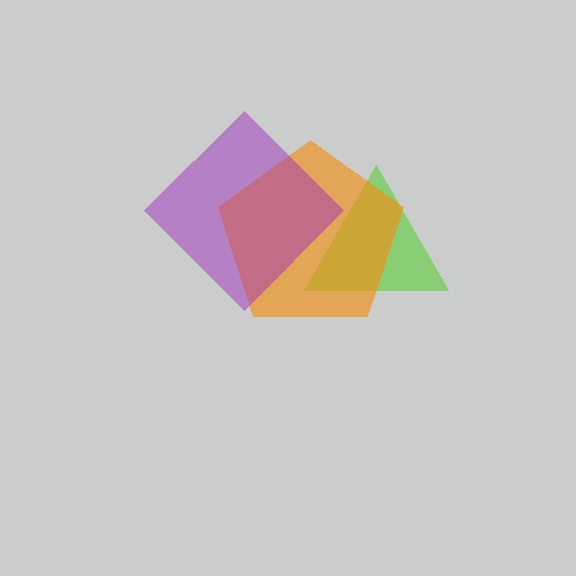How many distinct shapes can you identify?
There are 3 distinct shapes: a lime triangle, an orange pentagon, a purple diamond.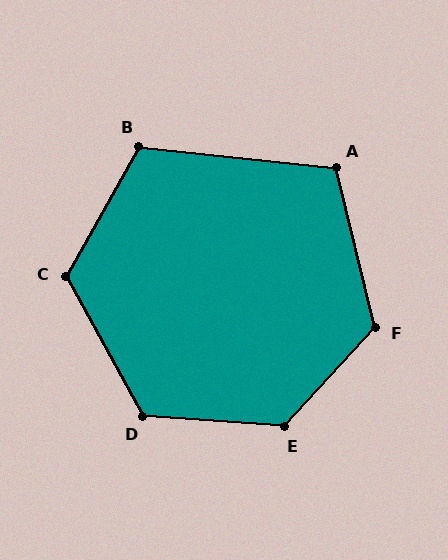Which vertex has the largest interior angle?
E, at approximately 128 degrees.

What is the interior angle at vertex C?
Approximately 122 degrees (obtuse).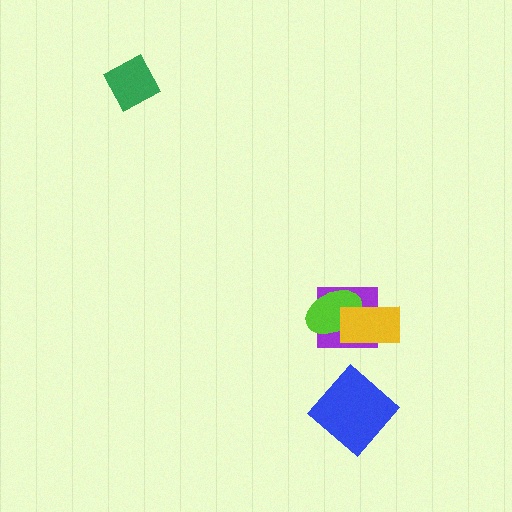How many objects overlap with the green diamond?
0 objects overlap with the green diamond.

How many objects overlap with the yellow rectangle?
2 objects overlap with the yellow rectangle.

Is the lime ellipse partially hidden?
Yes, it is partially covered by another shape.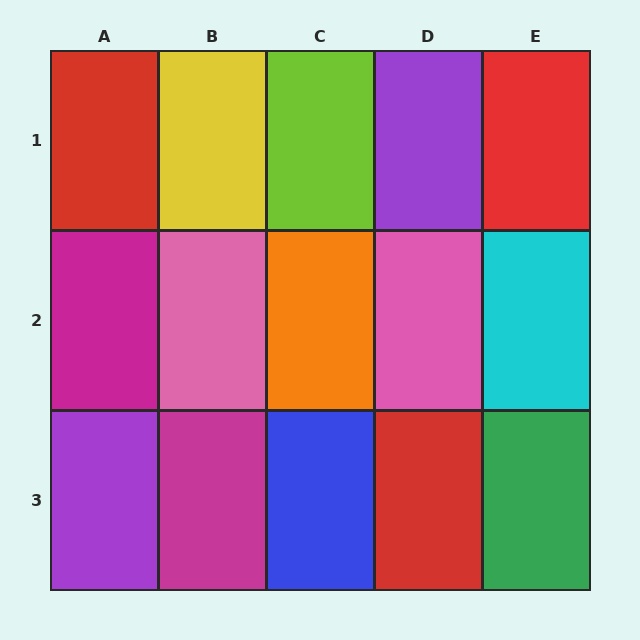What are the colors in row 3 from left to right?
Purple, magenta, blue, red, green.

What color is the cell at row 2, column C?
Orange.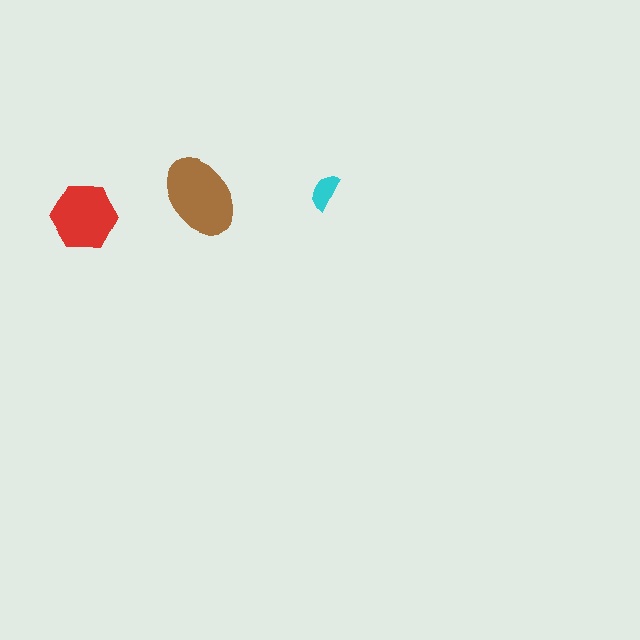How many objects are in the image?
There are 3 objects in the image.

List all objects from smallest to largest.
The cyan semicircle, the red hexagon, the brown ellipse.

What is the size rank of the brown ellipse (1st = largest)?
1st.